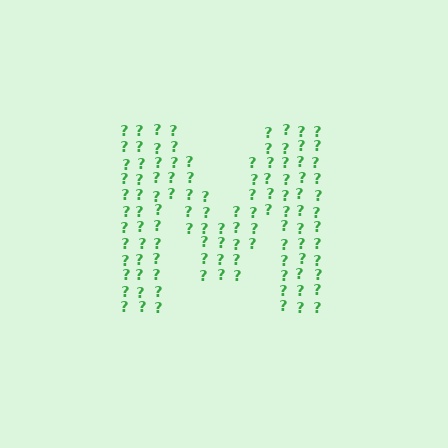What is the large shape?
The large shape is the letter M.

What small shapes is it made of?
It is made of small question marks.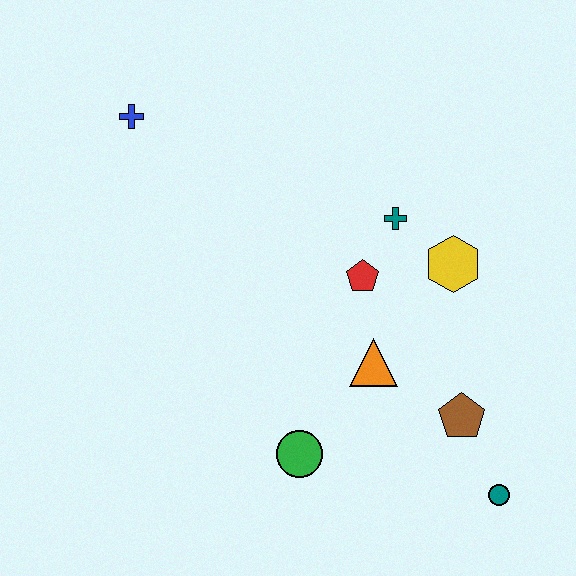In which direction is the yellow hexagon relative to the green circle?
The yellow hexagon is above the green circle.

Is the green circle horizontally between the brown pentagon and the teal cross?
No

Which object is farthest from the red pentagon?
The blue cross is farthest from the red pentagon.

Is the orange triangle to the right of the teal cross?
No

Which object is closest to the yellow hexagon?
The teal cross is closest to the yellow hexagon.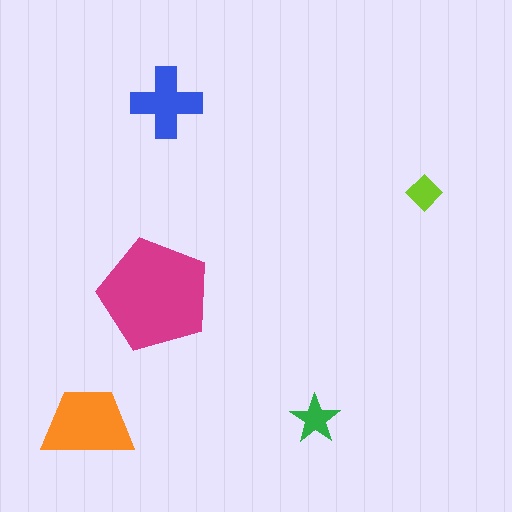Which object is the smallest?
The lime diamond.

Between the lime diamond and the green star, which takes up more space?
The green star.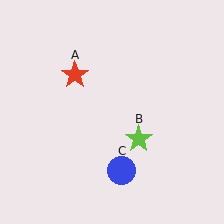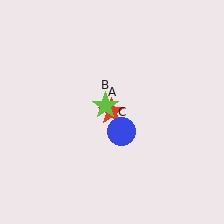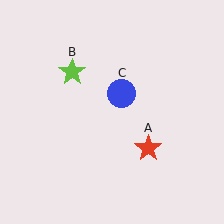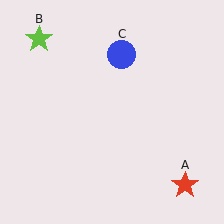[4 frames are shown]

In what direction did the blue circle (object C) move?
The blue circle (object C) moved up.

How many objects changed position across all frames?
3 objects changed position: red star (object A), lime star (object B), blue circle (object C).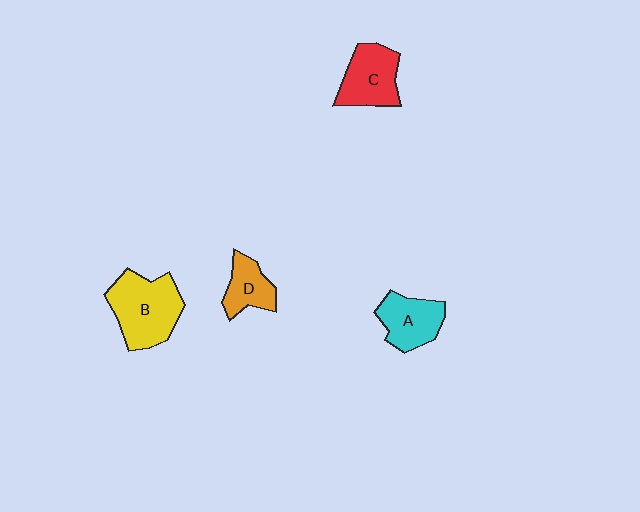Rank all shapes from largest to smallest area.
From largest to smallest: B (yellow), C (red), A (cyan), D (orange).